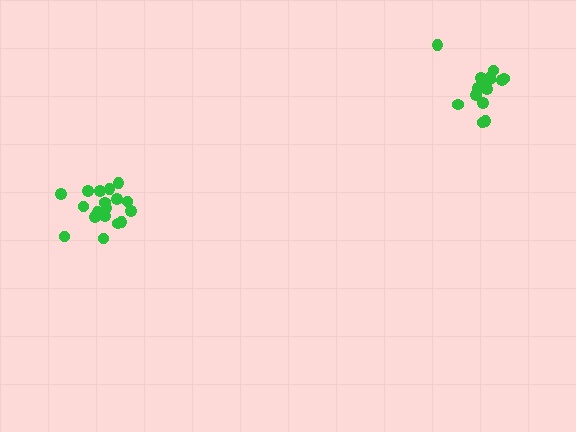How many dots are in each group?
Group 1: 15 dots, Group 2: 18 dots (33 total).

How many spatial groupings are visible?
There are 2 spatial groupings.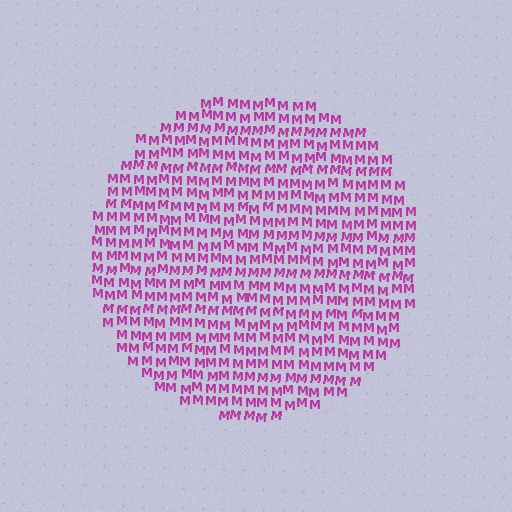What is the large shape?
The large shape is a circle.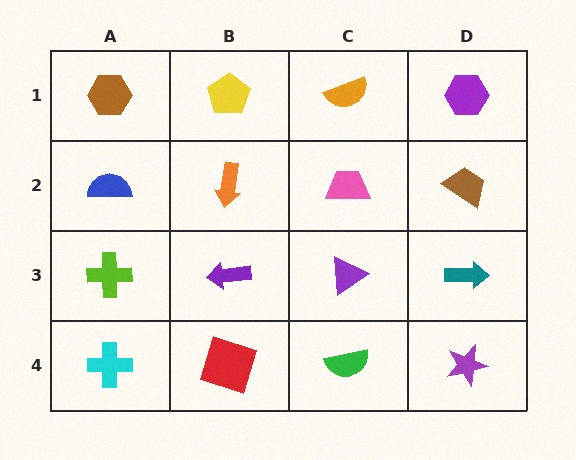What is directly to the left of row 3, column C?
A purple arrow.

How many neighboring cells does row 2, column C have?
4.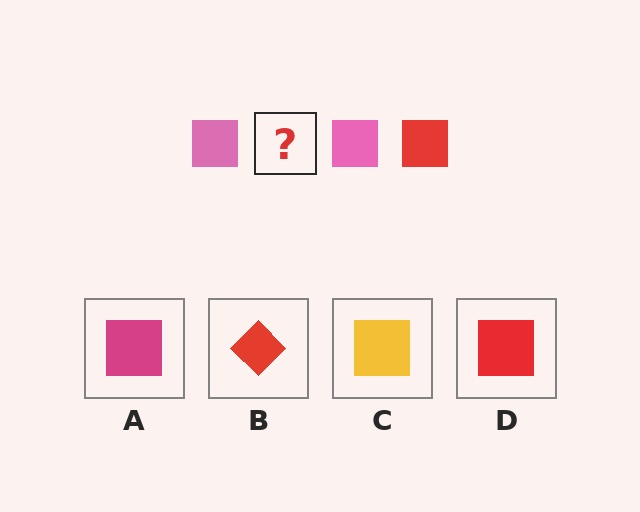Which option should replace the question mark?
Option D.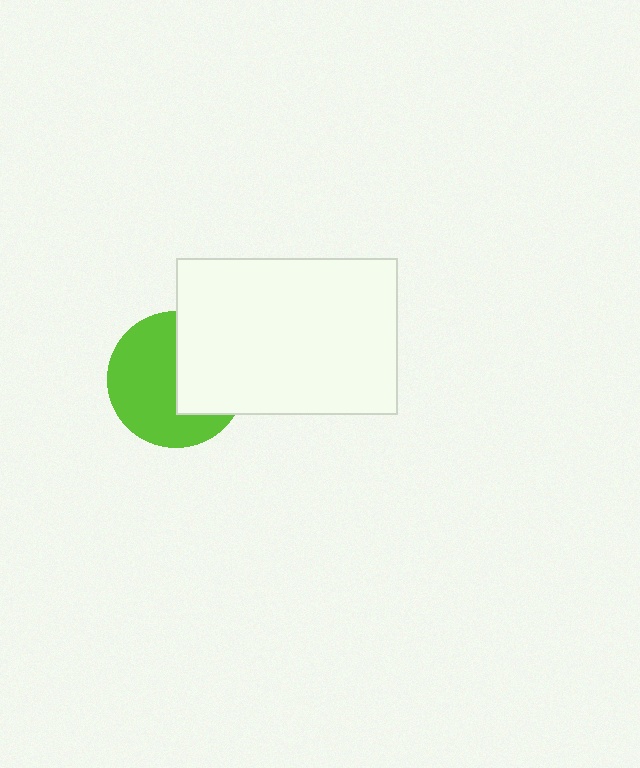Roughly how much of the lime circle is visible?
About half of it is visible (roughly 59%).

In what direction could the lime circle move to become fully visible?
The lime circle could move left. That would shift it out from behind the white rectangle entirely.